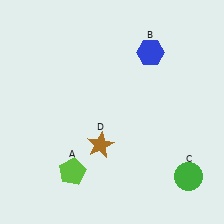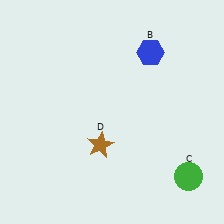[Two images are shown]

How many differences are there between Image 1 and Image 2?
There is 1 difference between the two images.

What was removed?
The lime pentagon (A) was removed in Image 2.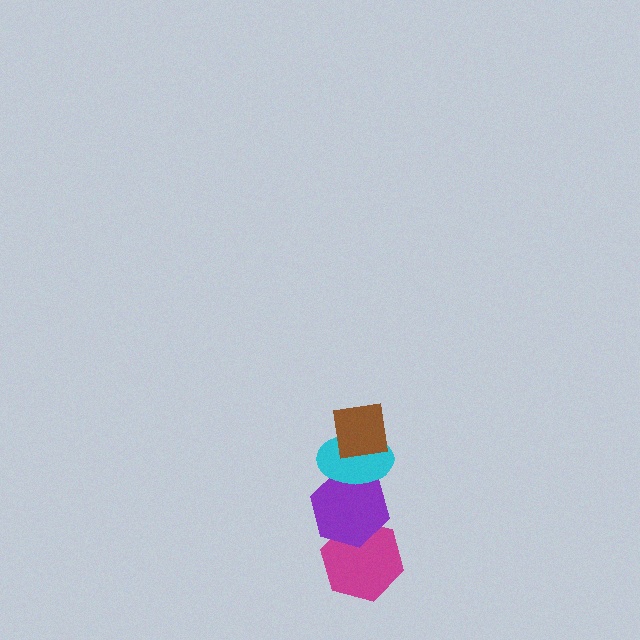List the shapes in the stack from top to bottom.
From top to bottom: the brown square, the cyan ellipse, the purple hexagon, the magenta hexagon.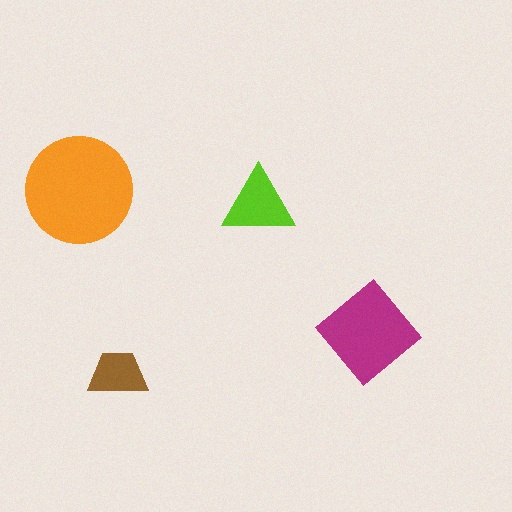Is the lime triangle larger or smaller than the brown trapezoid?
Larger.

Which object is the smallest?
The brown trapezoid.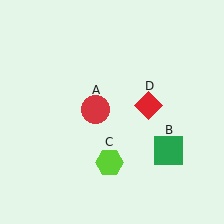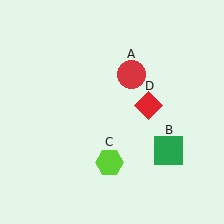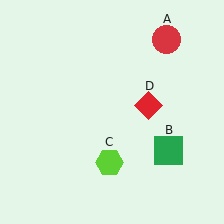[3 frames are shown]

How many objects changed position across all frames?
1 object changed position: red circle (object A).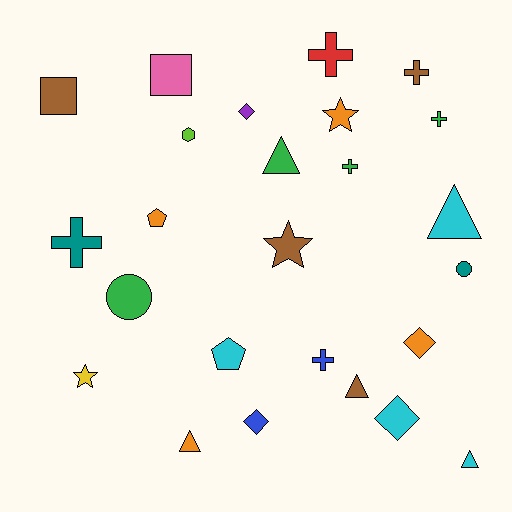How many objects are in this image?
There are 25 objects.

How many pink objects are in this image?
There is 1 pink object.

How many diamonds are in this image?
There are 4 diamonds.